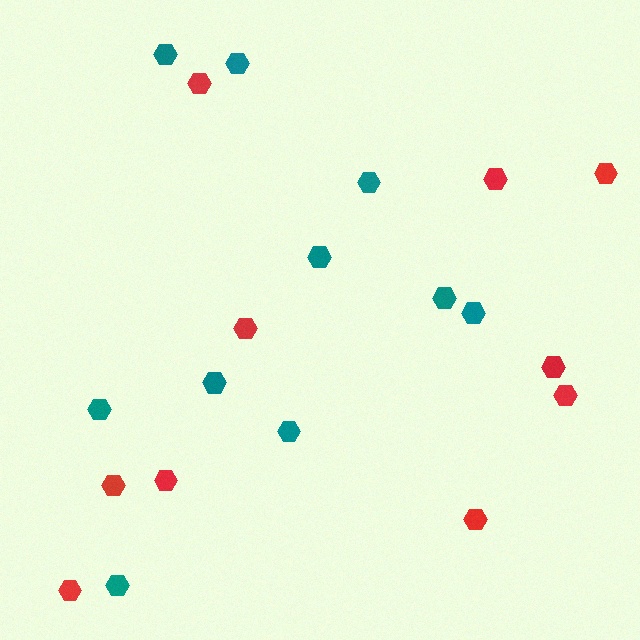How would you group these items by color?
There are 2 groups: one group of red hexagons (10) and one group of teal hexagons (10).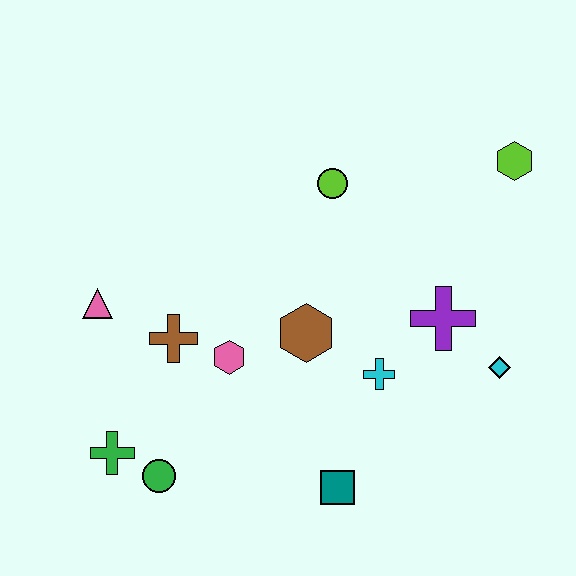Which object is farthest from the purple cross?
The green cross is farthest from the purple cross.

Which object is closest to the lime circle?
The brown hexagon is closest to the lime circle.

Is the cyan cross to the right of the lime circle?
Yes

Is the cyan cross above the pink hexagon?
No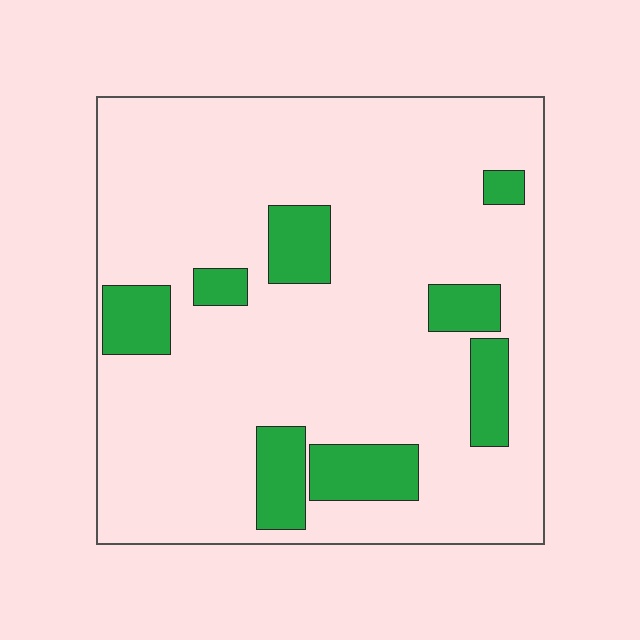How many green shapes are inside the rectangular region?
8.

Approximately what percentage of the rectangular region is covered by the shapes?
Approximately 15%.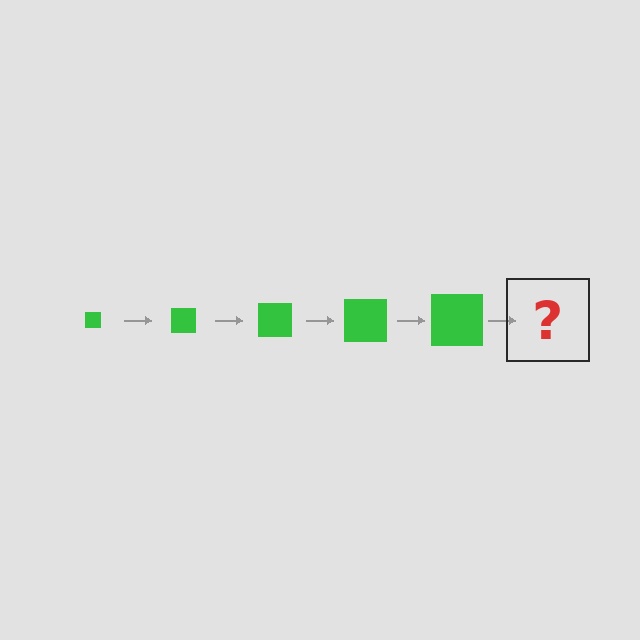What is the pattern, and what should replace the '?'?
The pattern is that the square gets progressively larger each step. The '?' should be a green square, larger than the previous one.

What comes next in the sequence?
The next element should be a green square, larger than the previous one.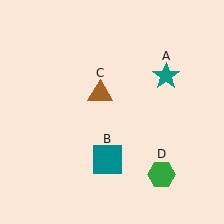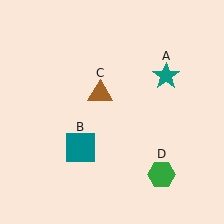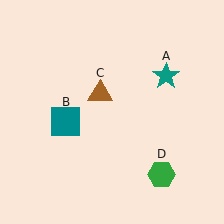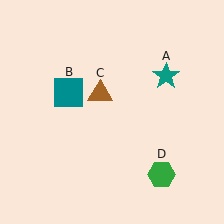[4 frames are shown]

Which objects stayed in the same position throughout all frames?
Teal star (object A) and brown triangle (object C) and green hexagon (object D) remained stationary.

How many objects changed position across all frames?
1 object changed position: teal square (object B).